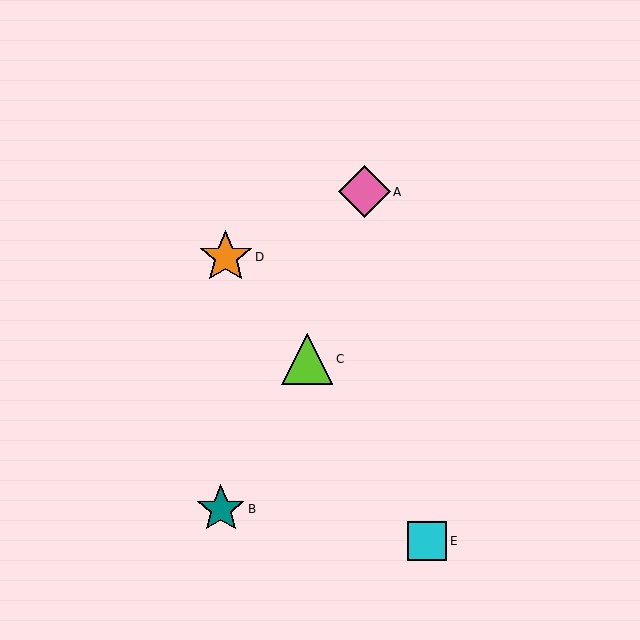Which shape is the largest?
The orange star (labeled D) is the largest.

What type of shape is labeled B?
Shape B is a teal star.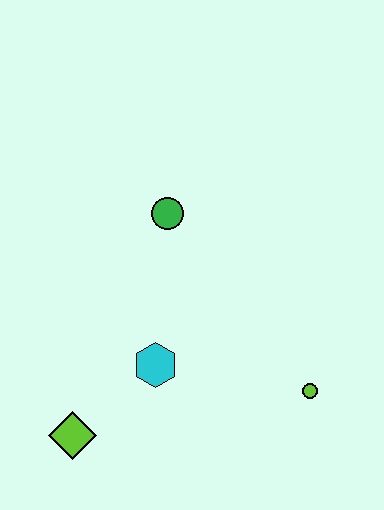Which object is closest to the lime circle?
The cyan hexagon is closest to the lime circle.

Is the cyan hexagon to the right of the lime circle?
No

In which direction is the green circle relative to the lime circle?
The green circle is above the lime circle.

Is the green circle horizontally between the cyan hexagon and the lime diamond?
No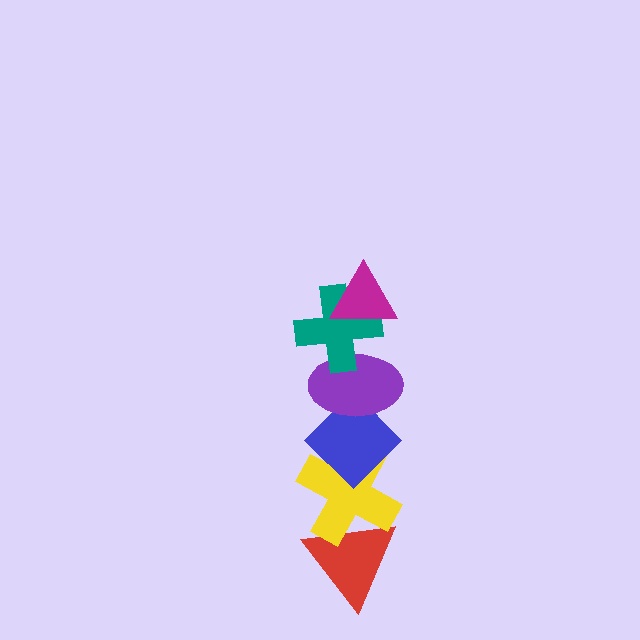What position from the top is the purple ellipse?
The purple ellipse is 3rd from the top.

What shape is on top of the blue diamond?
The purple ellipse is on top of the blue diamond.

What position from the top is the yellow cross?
The yellow cross is 5th from the top.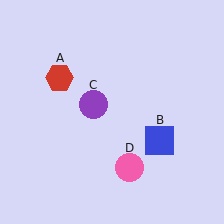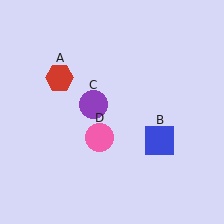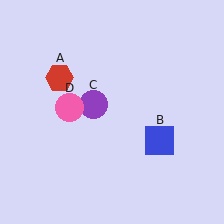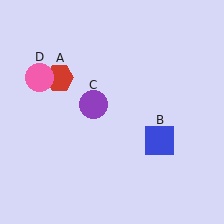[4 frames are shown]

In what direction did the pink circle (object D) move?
The pink circle (object D) moved up and to the left.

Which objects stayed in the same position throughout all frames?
Red hexagon (object A) and blue square (object B) and purple circle (object C) remained stationary.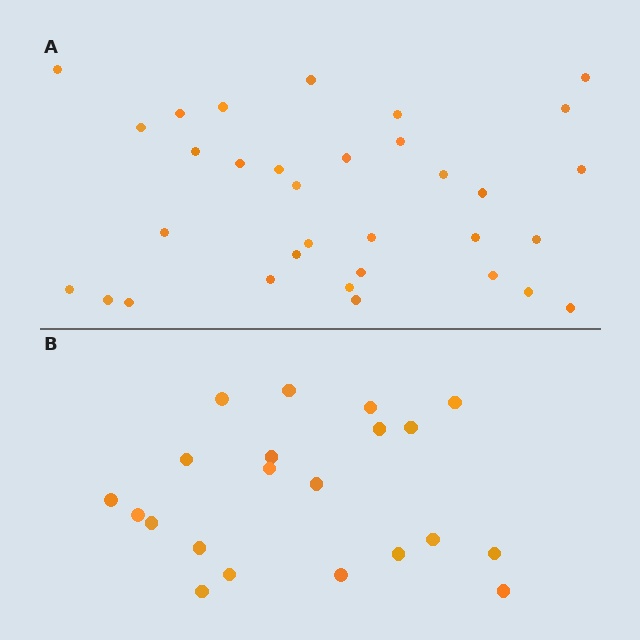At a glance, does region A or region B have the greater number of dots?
Region A (the top region) has more dots.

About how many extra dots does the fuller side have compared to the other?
Region A has roughly 12 or so more dots than region B.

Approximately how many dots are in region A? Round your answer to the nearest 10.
About 30 dots. (The exact count is 33, which rounds to 30.)